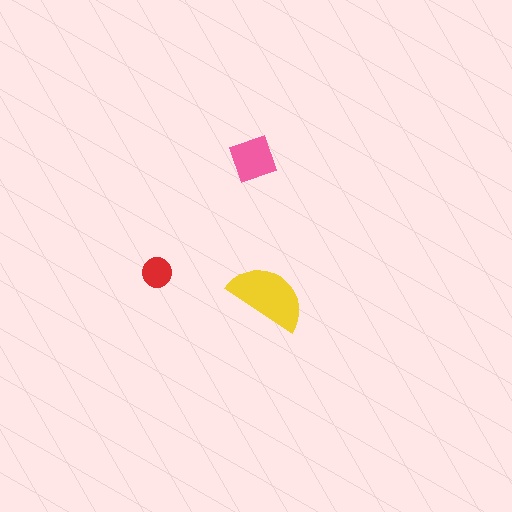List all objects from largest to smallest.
The yellow semicircle, the pink square, the red circle.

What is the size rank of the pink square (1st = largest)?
2nd.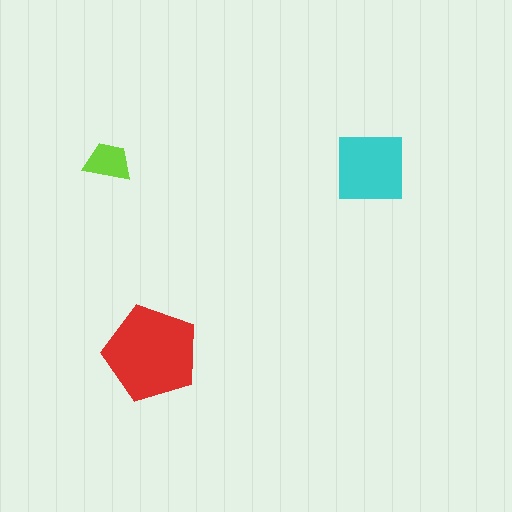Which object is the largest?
The red pentagon.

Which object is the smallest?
The lime trapezoid.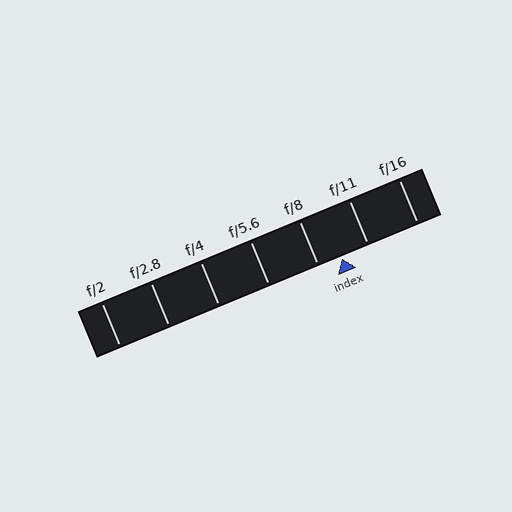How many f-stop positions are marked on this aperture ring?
There are 7 f-stop positions marked.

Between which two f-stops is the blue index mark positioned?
The index mark is between f/8 and f/11.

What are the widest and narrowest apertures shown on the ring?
The widest aperture shown is f/2 and the narrowest is f/16.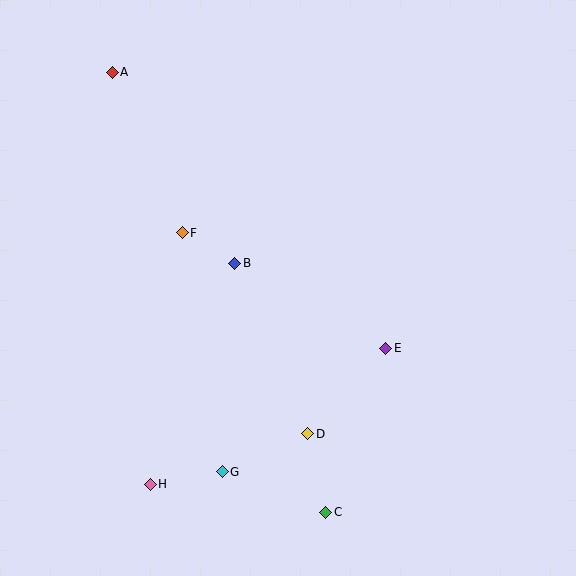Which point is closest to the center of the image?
Point B at (235, 263) is closest to the center.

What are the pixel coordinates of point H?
Point H is at (150, 484).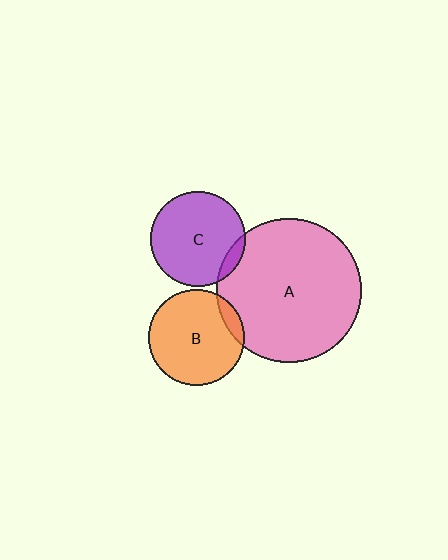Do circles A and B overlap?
Yes.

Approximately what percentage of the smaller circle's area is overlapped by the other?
Approximately 10%.